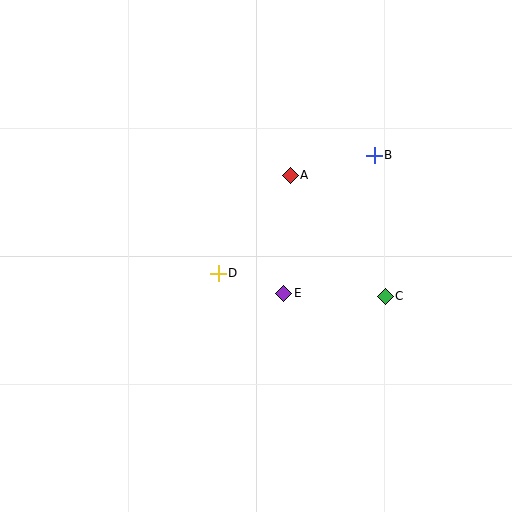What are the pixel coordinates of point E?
Point E is at (284, 293).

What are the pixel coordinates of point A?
Point A is at (290, 175).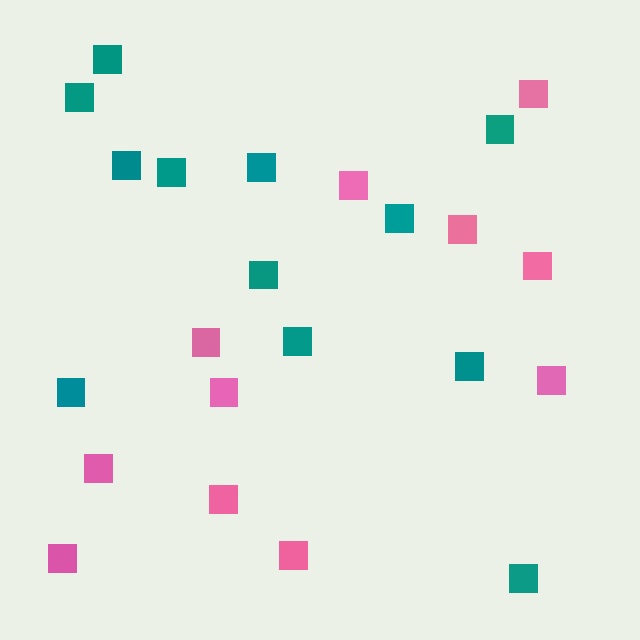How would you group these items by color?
There are 2 groups: one group of pink squares (11) and one group of teal squares (12).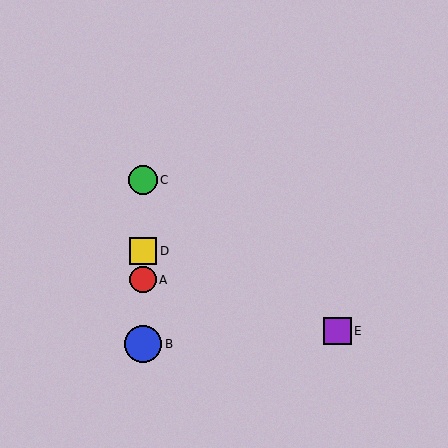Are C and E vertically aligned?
No, C is at x≈143 and E is at x≈338.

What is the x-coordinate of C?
Object C is at x≈143.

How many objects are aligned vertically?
4 objects (A, B, C, D) are aligned vertically.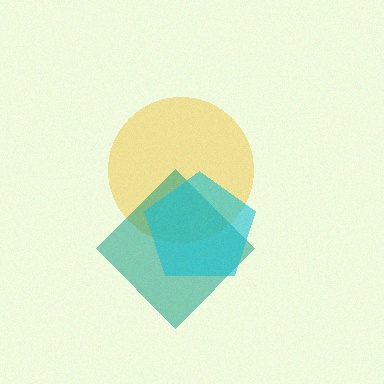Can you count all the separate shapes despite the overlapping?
Yes, there are 3 separate shapes.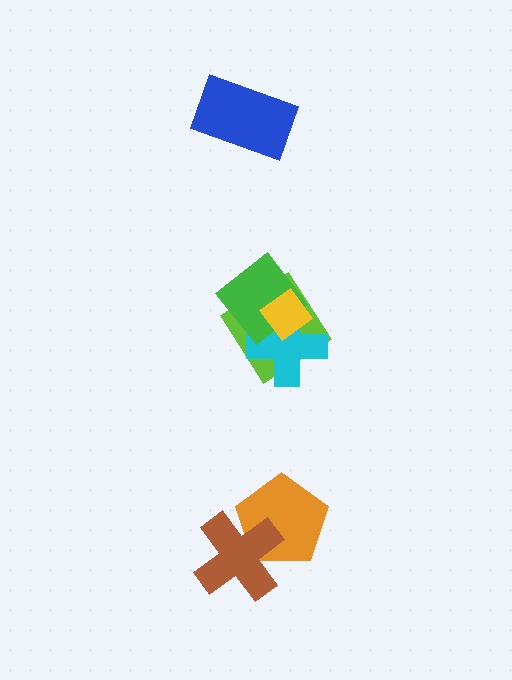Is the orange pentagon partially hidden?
Yes, it is partially covered by another shape.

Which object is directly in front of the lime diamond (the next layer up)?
The cyan cross is directly in front of the lime diamond.